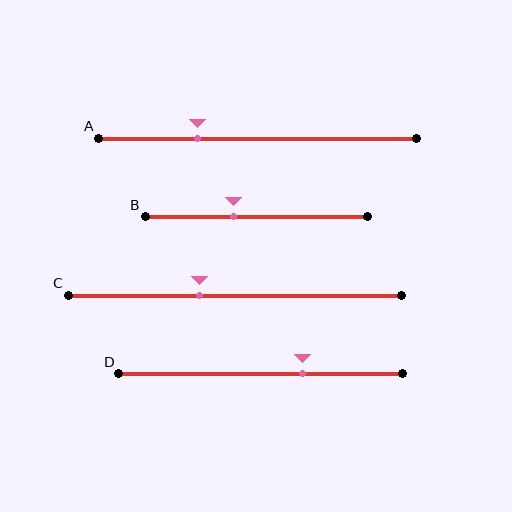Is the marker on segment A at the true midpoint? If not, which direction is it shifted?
No, the marker on segment A is shifted to the left by about 19% of the segment length.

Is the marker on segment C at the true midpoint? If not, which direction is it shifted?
No, the marker on segment C is shifted to the left by about 10% of the segment length.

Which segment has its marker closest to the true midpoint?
Segment B has its marker closest to the true midpoint.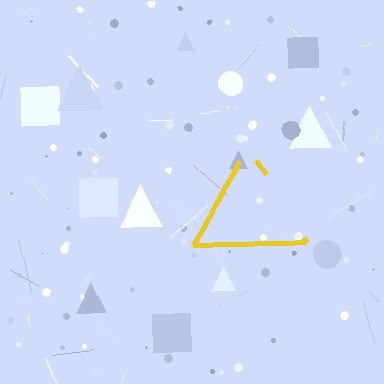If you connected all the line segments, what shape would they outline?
They would outline a triangle.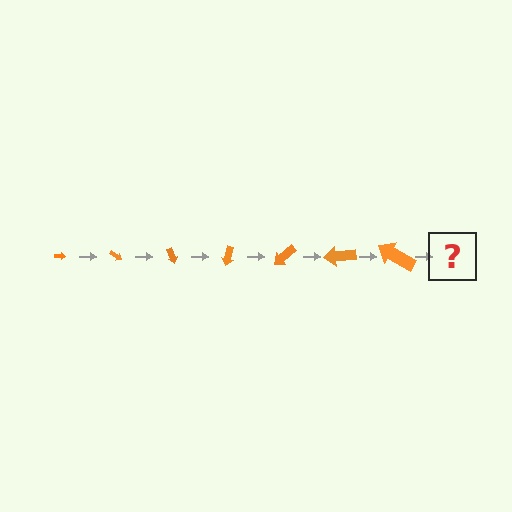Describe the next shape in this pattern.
It should be an arrow, larger than the previous one and rotated 245 degrees from the start.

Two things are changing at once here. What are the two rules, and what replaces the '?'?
The two rules are that the arrow grows larger each step and it rotates 35 degrees each step. The '?' should be an arrow, larger than the previous one and rotated 245 degrees from the start.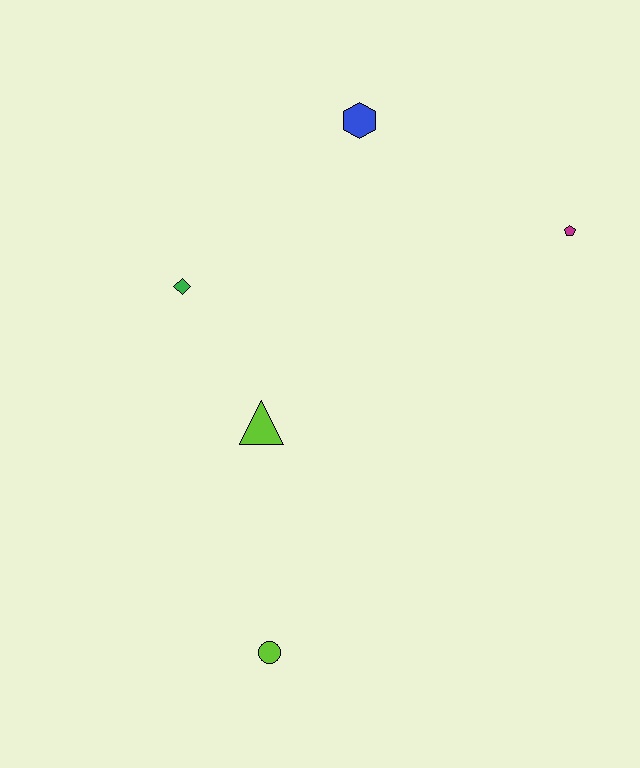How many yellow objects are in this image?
There are no yellow objects.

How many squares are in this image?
There are no squares.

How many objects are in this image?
There are 5 objects.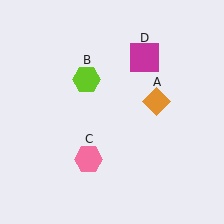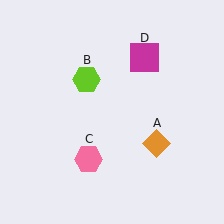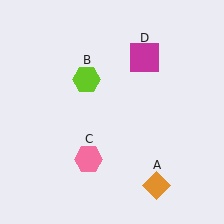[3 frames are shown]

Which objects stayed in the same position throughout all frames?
Lime hexagon (object B) and pink hexagon (object C) and magenta square (object D) remained stationary.